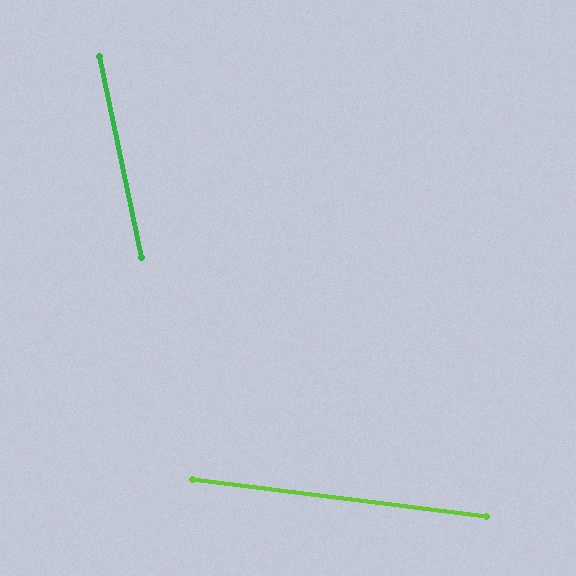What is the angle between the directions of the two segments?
Approximately 71 degrees.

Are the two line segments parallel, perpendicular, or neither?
Neither parallel nor perpendicular — they differ by about 71°.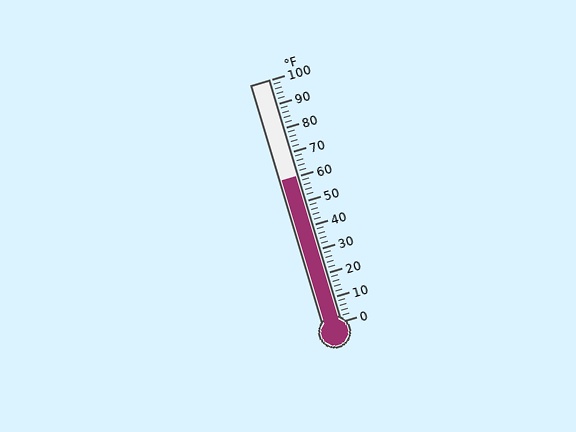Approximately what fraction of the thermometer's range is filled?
The thermometer is filled to approximately 60% of its range.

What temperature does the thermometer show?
The thermometer shows approximately 60°F.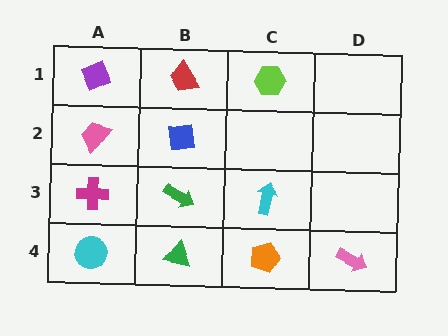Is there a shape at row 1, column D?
No, that cell is empty.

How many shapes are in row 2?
2 shapes.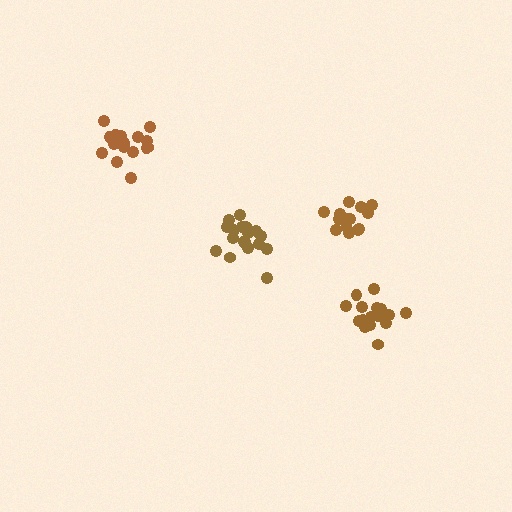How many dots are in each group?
Group 1: 18 dots, Group 2: 18 dots, Group 3: 16 dots, Group 4: 16 dots (68 total).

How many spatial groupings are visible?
There are 4 spatial groupings.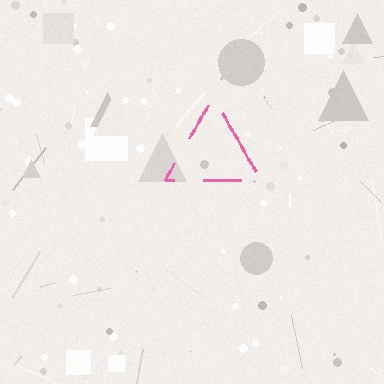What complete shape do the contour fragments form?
The contour fragments form a triangle.